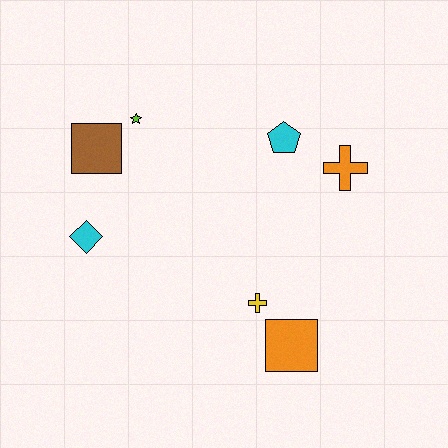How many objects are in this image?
There are 7 objects.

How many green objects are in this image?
There are no green objects.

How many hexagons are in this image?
There are no hexagons.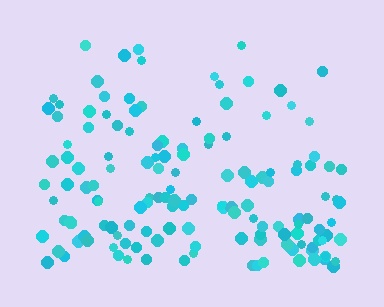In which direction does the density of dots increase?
From top to bottom, with the bottom side densest.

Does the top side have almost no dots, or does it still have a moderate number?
Still a moderate number, just noticeably fewer than the bottom.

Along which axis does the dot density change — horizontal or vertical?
Vertical.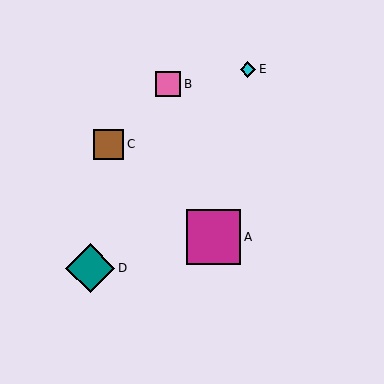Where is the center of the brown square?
The center of the brown square is at (108, 145).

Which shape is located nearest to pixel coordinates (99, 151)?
The brown square (labeled C) at (108, 145) is nearest to that location.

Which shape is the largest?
The magenta square (labeled A) is the largest.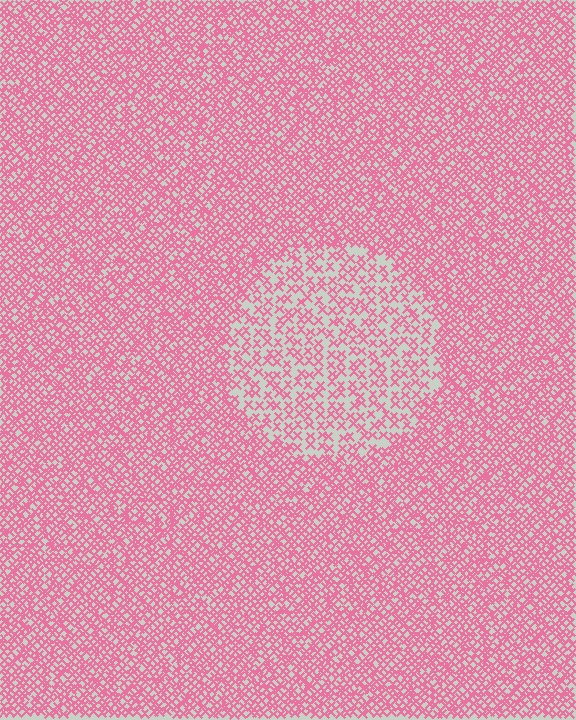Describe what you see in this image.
The image contains small pink elements arranged at two different densities. A circle-shaped region is visible where the elements are less densely packed than the surrounding area.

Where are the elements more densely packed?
The elements are more densely packed outside the circle boundary.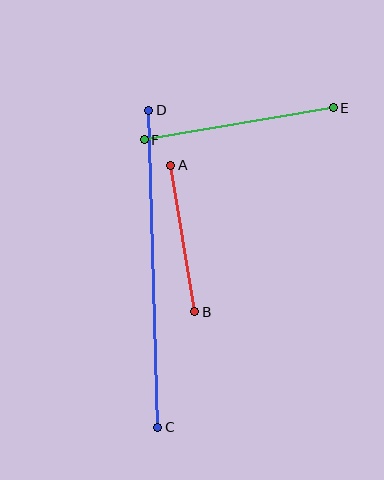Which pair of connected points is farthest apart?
Points C and D are farthest apart.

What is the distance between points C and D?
The distance is approximately 317 pixels.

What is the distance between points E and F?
The distance is approximately 192 pixels.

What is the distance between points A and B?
The distance is approximately 148 pixels.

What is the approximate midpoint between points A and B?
The midpoint is at approximately (183, 238) pixels.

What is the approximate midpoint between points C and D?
The midpoint is at approximately (153, 269) pixels.